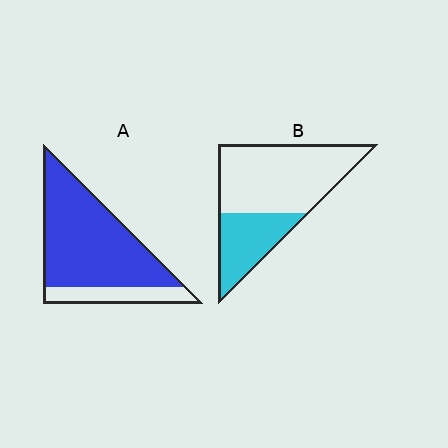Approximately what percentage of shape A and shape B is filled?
A is approximately 80% and B is approximately 30%.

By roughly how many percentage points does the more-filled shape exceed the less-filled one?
By roughly 45 percentage points (A over B).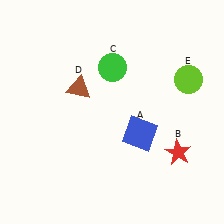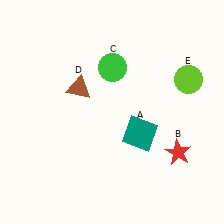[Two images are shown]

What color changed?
The square (A) changed from blue in Image 1 to teal in Image 2.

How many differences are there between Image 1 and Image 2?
There is 1 difference between the two images.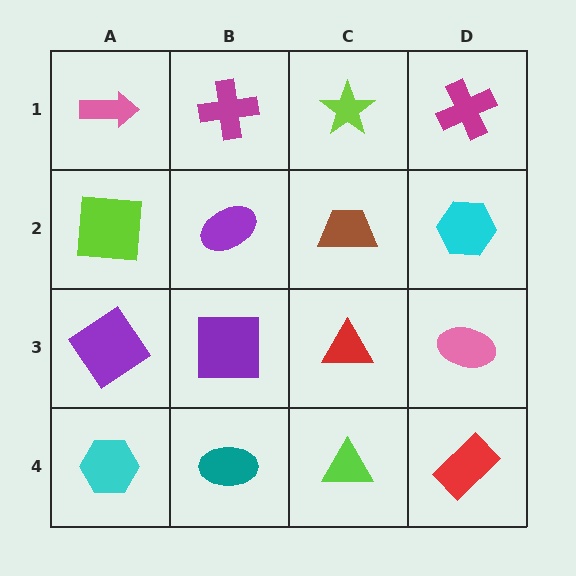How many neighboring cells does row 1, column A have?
2.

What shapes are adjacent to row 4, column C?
A red triangle (row 3, column C), a teal ellipse (row 4, column B), a red rectangle (row 4, column D).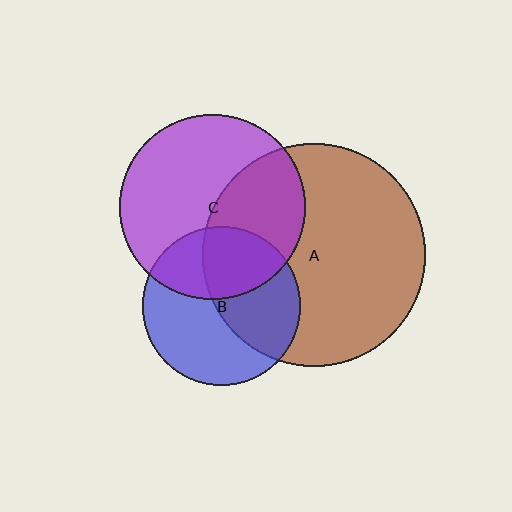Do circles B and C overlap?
Yes.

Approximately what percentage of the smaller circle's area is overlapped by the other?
Approximately 35%.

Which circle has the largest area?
Circle A (brown).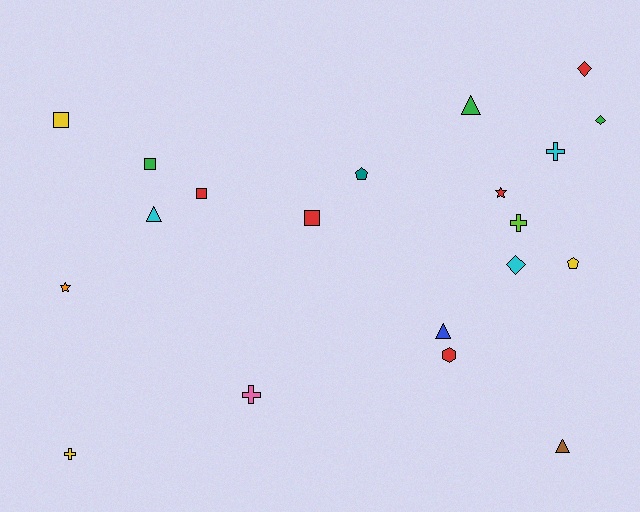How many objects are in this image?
There are 20 objects.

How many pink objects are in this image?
There is 1 pink object.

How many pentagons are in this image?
There are 2 pentagons.